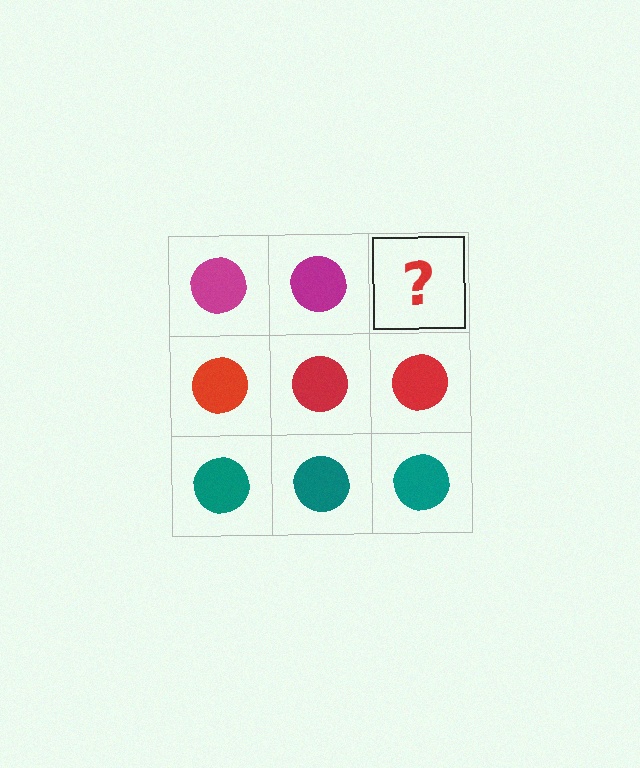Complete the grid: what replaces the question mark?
The question mark should be replaced with a magenta circle.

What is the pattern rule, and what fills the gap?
The rule is that each row has a consistent color. The gap should be filled with a magenta circle.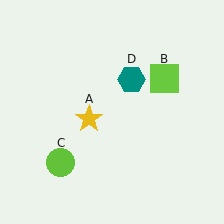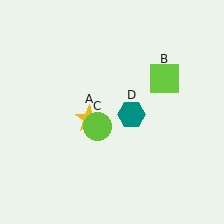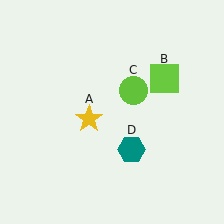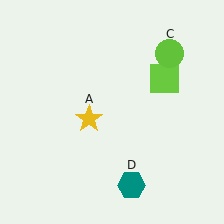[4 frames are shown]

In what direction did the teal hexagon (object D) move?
The teal hexagon (object D) moved down.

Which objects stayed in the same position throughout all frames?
Yellow star (object A) and lime square (object B) remained stationary.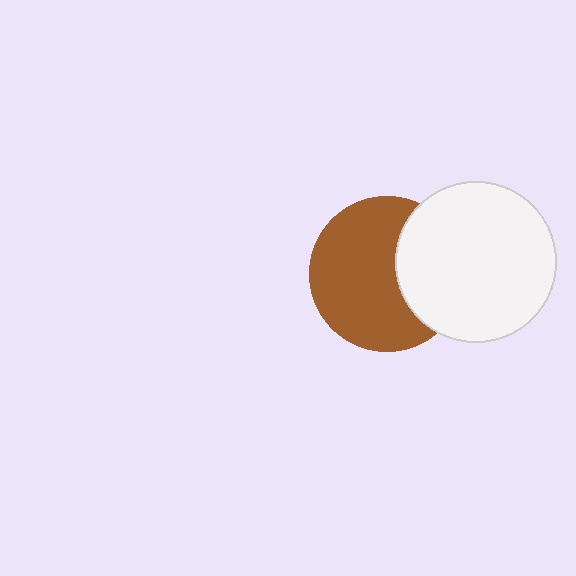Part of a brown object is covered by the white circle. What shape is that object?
It is a circle.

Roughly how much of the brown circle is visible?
Most of it is visible (roughly 67%).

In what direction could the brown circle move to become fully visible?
The brown circle could move left. That would shift it out from behind the white circle entirely.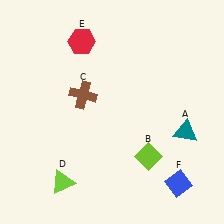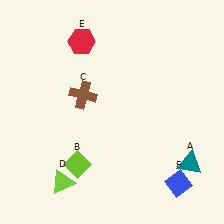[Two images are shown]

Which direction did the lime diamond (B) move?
The lime diamond (B) moved left.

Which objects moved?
The objects that moved are: the teal triangle (A), the lime diamond (B).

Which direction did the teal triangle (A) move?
The teal triangle (A) moved down.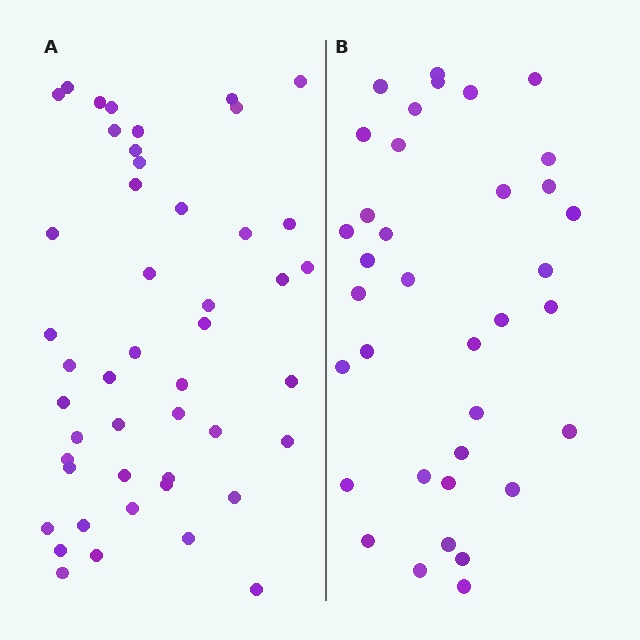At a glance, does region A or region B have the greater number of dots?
Region A (the left region) has more dots.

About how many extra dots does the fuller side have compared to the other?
Region A has roughly 12 or so more dots than region B.